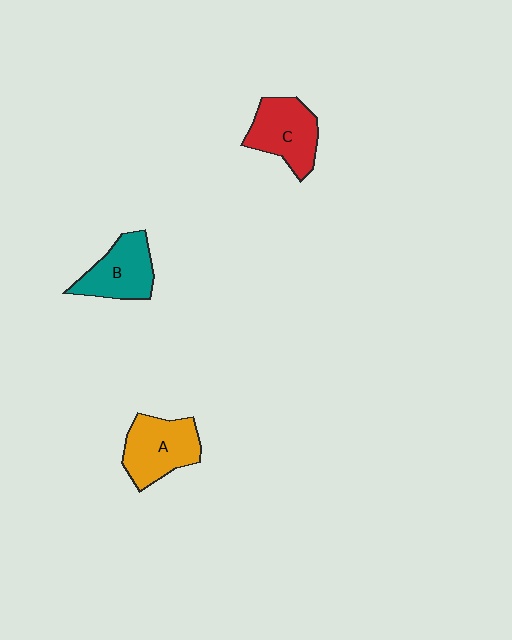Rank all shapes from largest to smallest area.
From largest to smallest: A (orange), C (red), B (teal).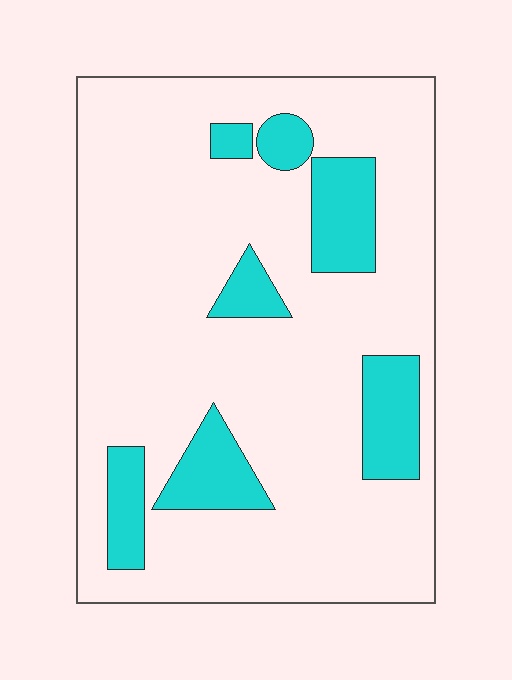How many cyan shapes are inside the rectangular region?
7.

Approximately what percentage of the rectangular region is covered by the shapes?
Approximately 20%.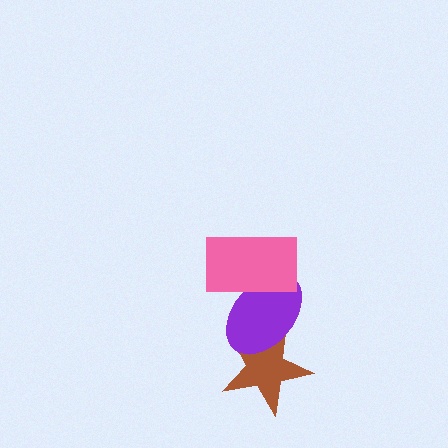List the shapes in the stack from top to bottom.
From top to bottom: the pink rectangle, the purple ellipse, the brown star.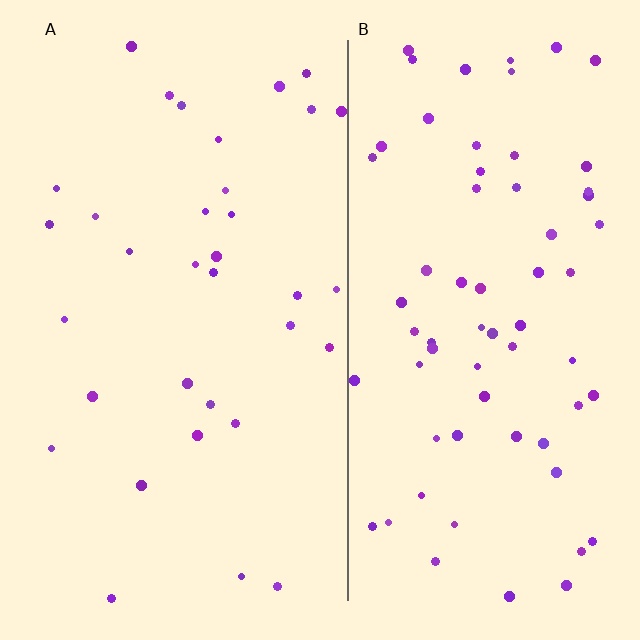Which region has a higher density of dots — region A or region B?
B (the right).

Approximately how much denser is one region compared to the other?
Approximately 2.0× — region B over region A.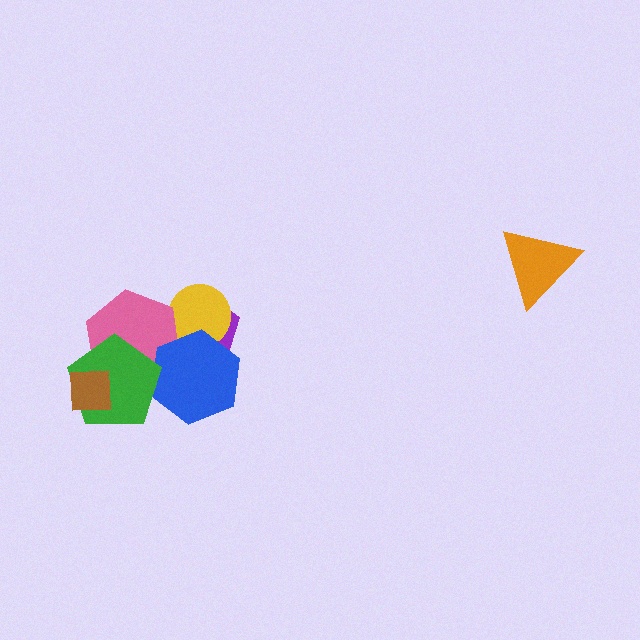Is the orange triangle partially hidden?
No, no other shape covers it.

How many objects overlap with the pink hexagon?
5 objects overlap with the pink hexagon.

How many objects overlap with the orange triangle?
0 objects overlap with the orange triangle.